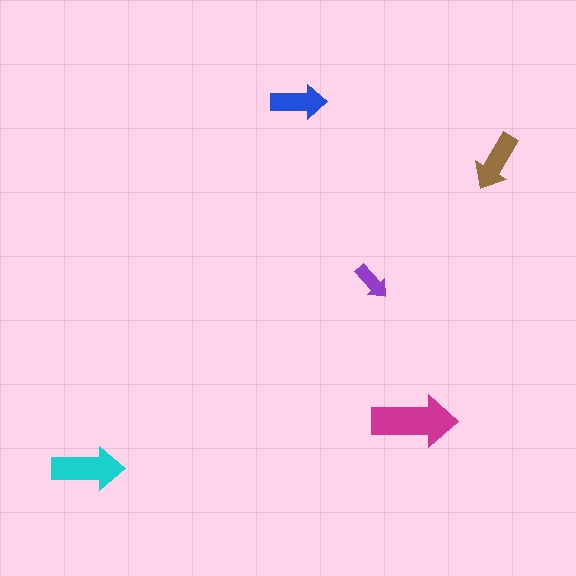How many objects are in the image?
There are 5 objects in the image.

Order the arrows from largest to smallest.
the magenta one, the cyan one, the brown one, the blue one, the purple one.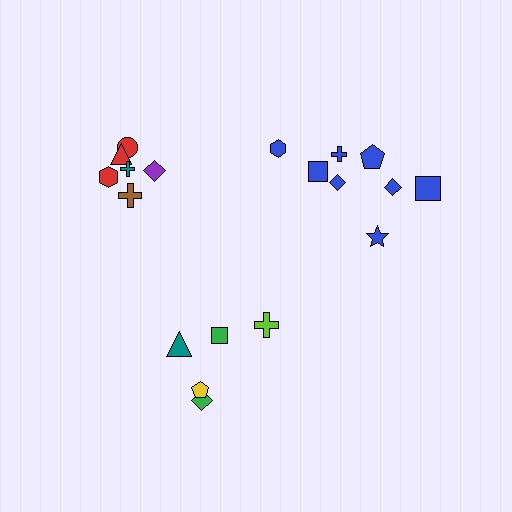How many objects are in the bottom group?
There are 5 objects.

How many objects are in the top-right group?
There are 8 objects.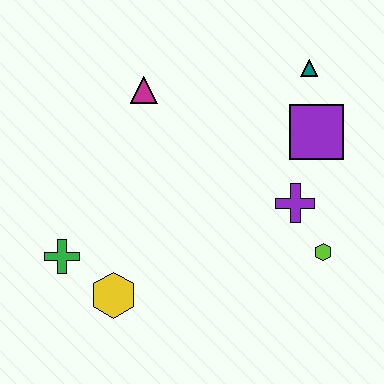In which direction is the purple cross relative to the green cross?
The purple cross is to the right of the green cross.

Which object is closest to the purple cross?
The lime hexagon is closest to the purple cross.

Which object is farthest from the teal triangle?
The green cross is farthest from the teal triangle.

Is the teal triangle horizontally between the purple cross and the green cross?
No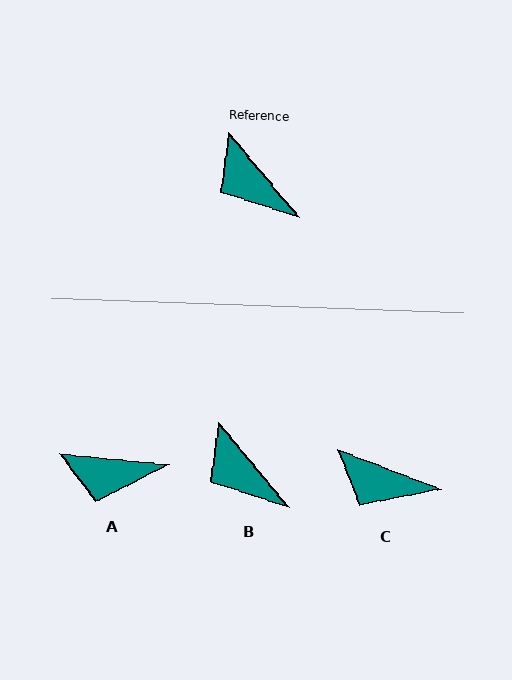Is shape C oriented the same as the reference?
No, it is off by about 29 degrees.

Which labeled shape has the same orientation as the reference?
B.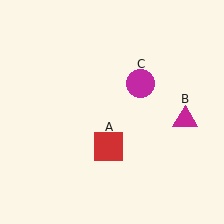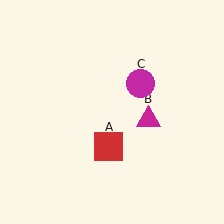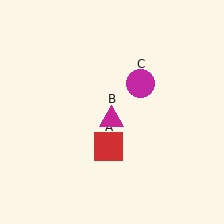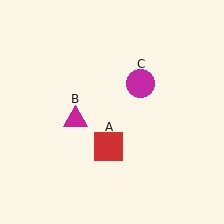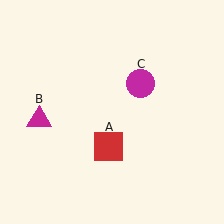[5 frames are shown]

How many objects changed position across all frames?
1 object changed position: magenta triangle (object B).